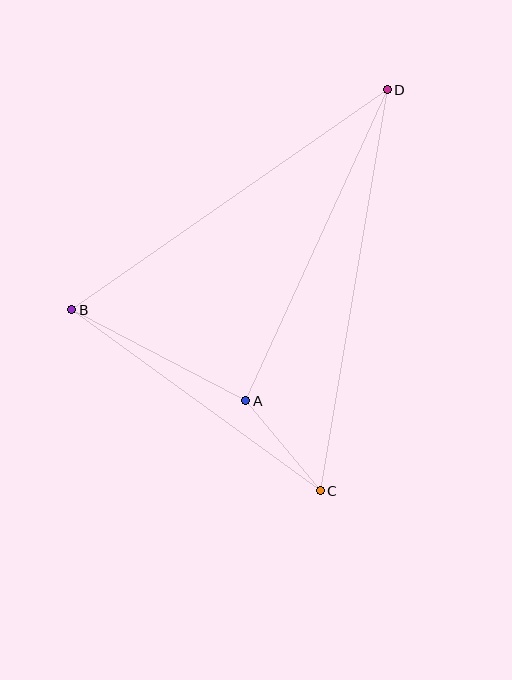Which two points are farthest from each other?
Points C and D are farthest from each other.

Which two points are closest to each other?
Points A and C are closest to each other.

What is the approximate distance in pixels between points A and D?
The distance between A and D is approximately 341 pixels.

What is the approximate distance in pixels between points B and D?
The distance between B and D is approximately 384 pixels.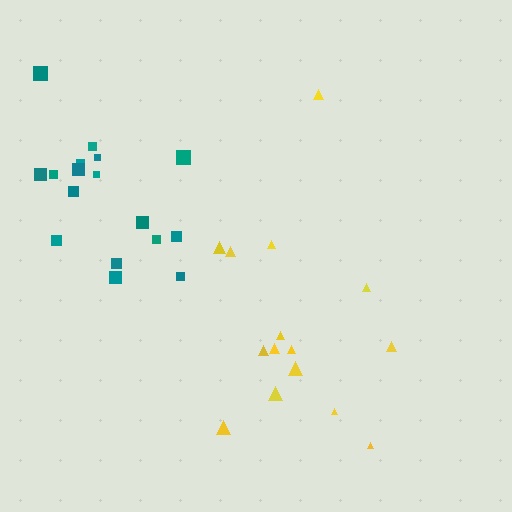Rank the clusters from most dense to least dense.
teal, yellow.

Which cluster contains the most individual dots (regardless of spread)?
Teal (17).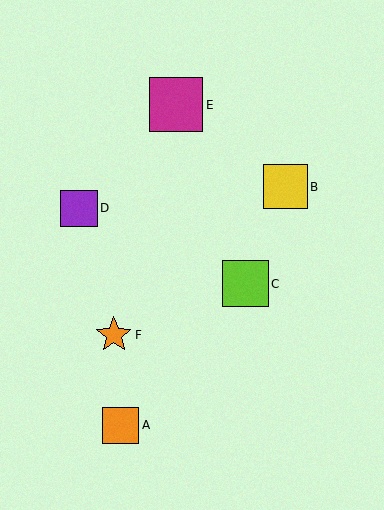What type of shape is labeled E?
Shape E is a magenta square.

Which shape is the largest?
The magenta square (labeled E) is the largest.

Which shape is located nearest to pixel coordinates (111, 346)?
The orange star (labeled F) at (114, 335) is nearest to that location.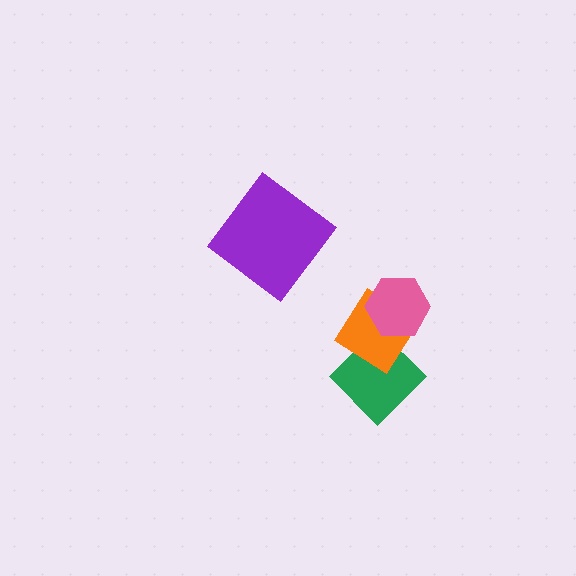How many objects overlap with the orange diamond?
2 objects overlap with the orange diamond.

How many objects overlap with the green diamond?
2 objects overlap with the green diamond.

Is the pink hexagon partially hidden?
No, no other shape covers it.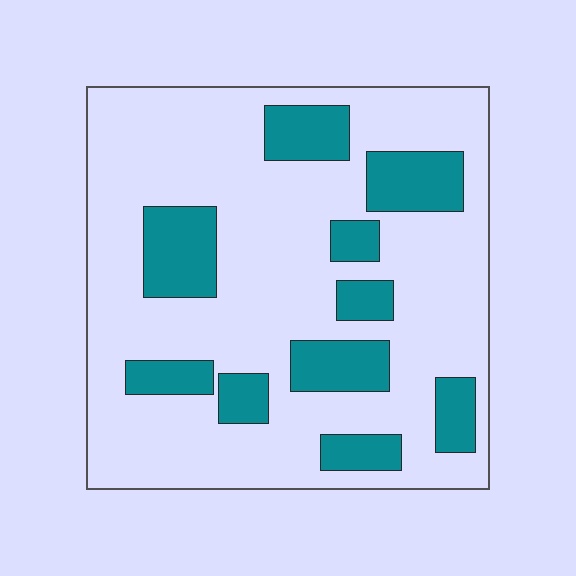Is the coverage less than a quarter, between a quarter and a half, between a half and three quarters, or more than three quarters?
Less than a quarter.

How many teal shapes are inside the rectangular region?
10.